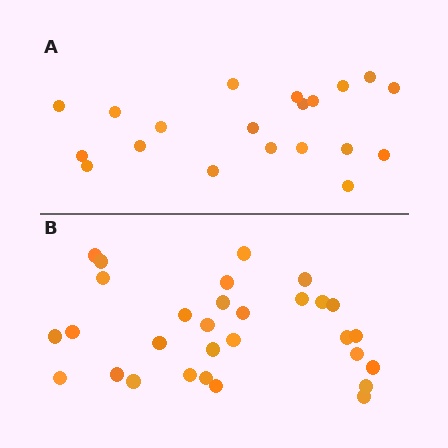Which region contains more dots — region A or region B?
Region B (the bottom region) has more dots.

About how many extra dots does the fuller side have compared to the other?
Region B has roughly 10 or so more dots than region A.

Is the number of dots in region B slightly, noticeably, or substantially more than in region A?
Region B has substantially more. The ratio is roughly 1.5 to 1.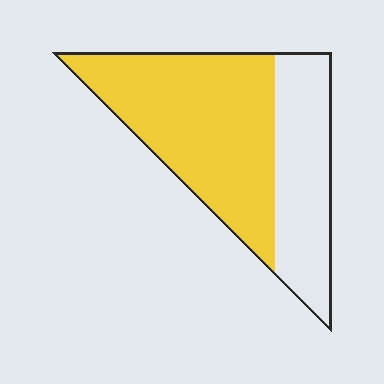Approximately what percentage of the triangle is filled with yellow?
Approximately 65%.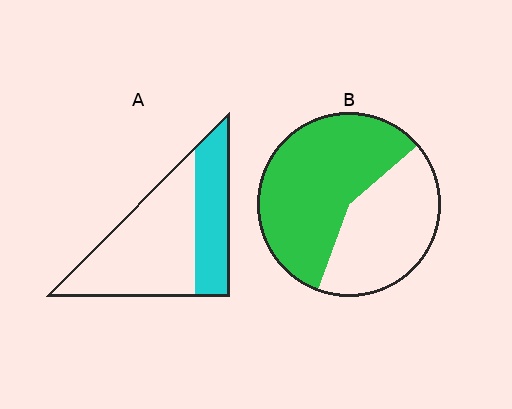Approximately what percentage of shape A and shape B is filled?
A is approximately 35% and B is approximately 60%.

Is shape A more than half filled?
No.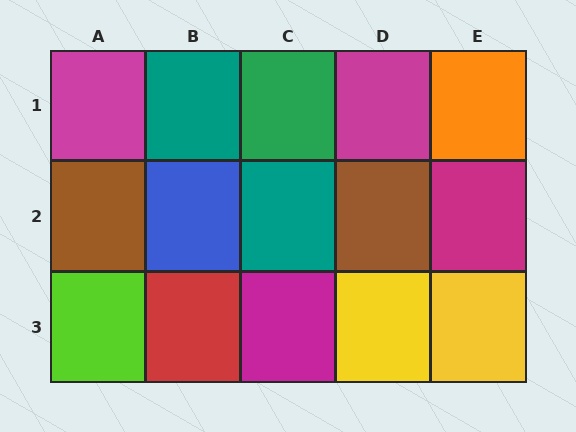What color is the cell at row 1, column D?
Magenta.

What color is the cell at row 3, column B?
Red.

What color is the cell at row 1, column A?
Magenta.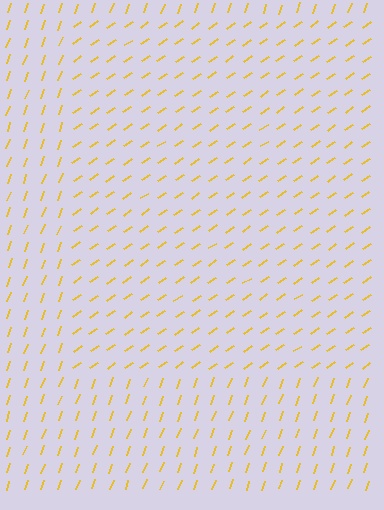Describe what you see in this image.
The image is filled with small yellow line segments. A rectangle region in the image has lines oriented differently from the surrounding lines, creating a visible texture boundary.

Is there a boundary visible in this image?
Yes, there is a texture boundary formed by a change in line orientation.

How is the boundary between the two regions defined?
The boundary is defined purely by a change in line orientation (approximately 37 degrees difference). All lines are the same color and thickness.